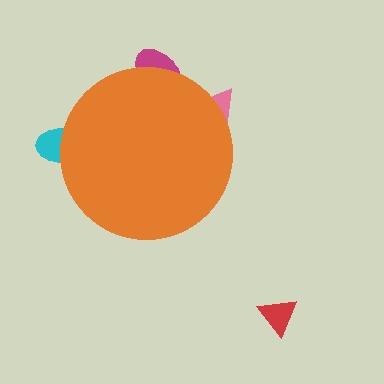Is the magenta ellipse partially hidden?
Yes, the magenta ellipse is partially hidden behind the orange circle.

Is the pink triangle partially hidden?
Yes, the pink triangle is partially hidden behind the orange circle.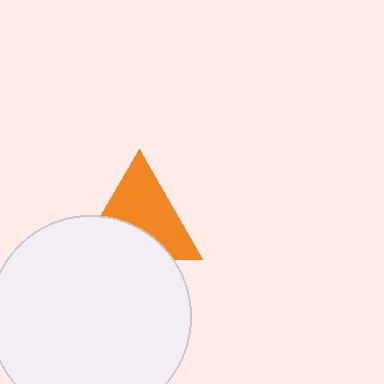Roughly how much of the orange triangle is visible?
About half of it is visible (roughly 61%).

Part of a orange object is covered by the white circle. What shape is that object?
It is a triangle.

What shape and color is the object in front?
The object in front is a white circle.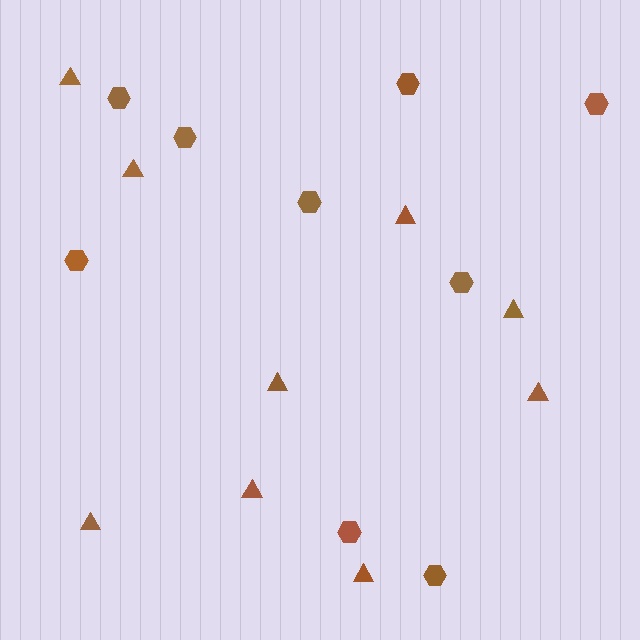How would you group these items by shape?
There are 2 groups: one group of triangles (9) and one group of hexagons (9).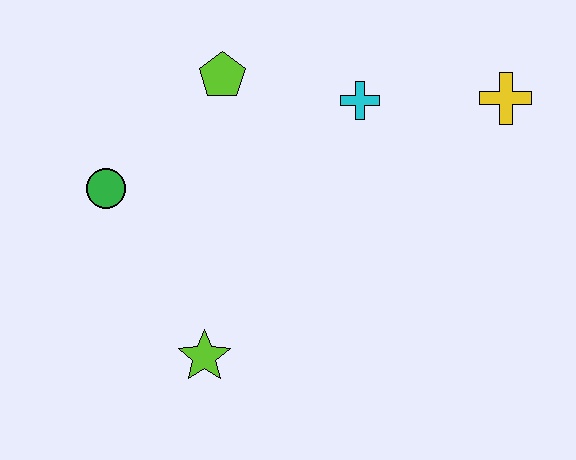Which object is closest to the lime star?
The green circle is closest to the lime star.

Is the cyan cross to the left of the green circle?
No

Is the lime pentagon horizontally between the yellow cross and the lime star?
Yes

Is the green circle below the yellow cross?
Yes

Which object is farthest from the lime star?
The yellow cross is farthest from the lime star.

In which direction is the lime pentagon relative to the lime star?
The lime pentagon is above the lime star.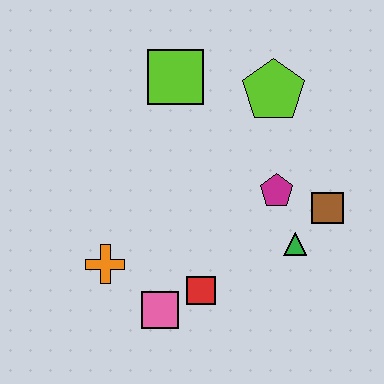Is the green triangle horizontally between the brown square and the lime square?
Yes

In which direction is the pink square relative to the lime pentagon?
The pink square is below the lime pentagon.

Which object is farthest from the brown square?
The orange cross is farthest from the brown square.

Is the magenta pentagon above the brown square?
Yes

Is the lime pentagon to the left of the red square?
No